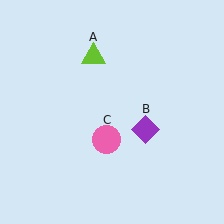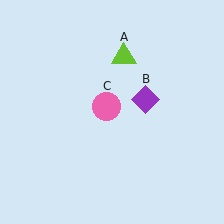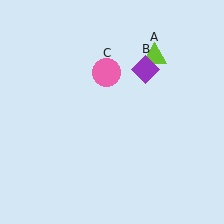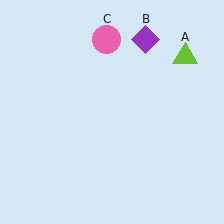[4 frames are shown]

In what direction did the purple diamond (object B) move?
The purple diamond (object B) moved up.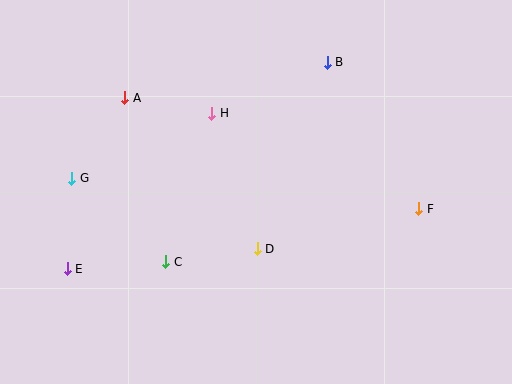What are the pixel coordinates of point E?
Point E is at (67, 269).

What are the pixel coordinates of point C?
Point C is at (166, 262).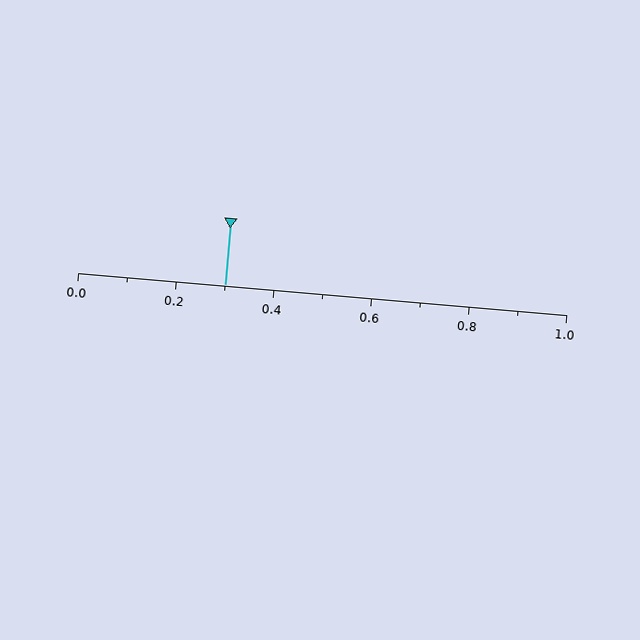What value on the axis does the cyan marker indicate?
The marker indicates approximately 0.3.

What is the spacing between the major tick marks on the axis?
The major ticks are spaced 0.2 apart.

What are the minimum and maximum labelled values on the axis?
The axis runs from 0.0 to 1.0.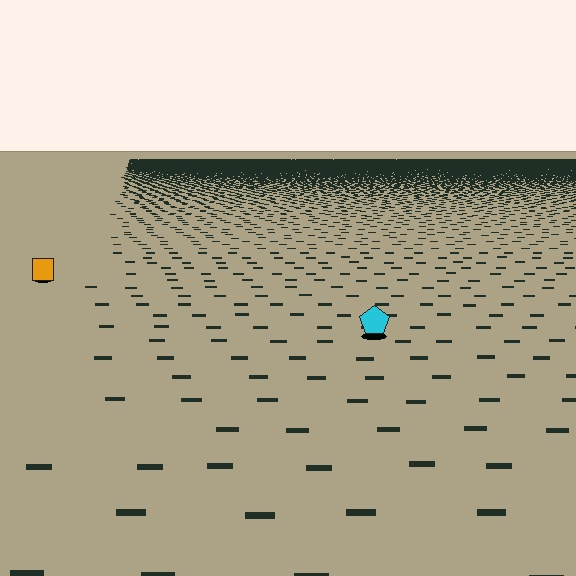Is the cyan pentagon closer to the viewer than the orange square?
Yes. The cyan pentagon is closer — you can tell from the texture gradient: the ground texture is coarser near it.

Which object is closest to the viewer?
The cyan pentagon is closest. The texture marks near it are larger and more spread out.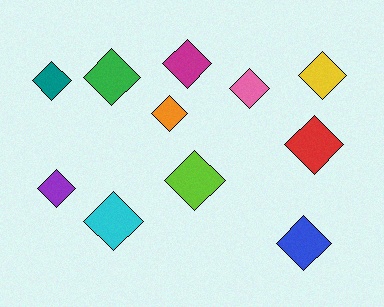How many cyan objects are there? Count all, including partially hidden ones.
There is 1 cyan object.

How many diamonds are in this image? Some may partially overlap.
There are 11 diamonds.